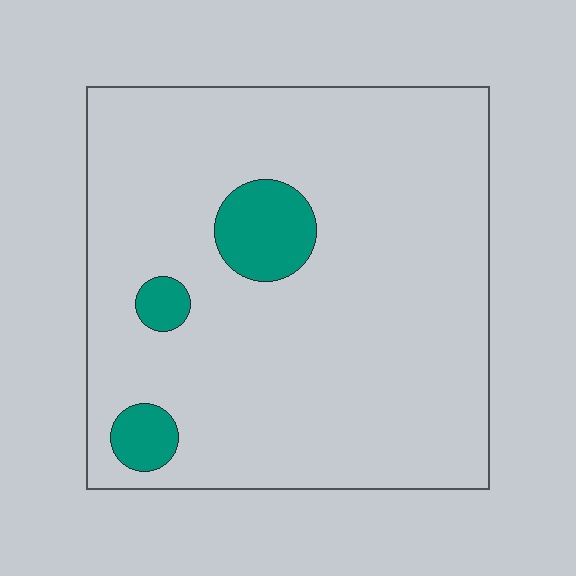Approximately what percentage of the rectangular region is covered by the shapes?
Approximately 10%.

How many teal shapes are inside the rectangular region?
3.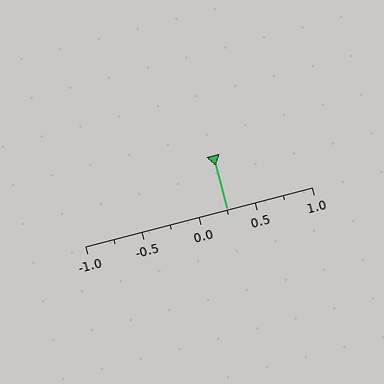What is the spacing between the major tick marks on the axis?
The major ticks are spaced 0.5 apart.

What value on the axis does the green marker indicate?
The marker indicates approximately 0.25.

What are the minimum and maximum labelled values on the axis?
The axis runs from -1.0 to 1.0.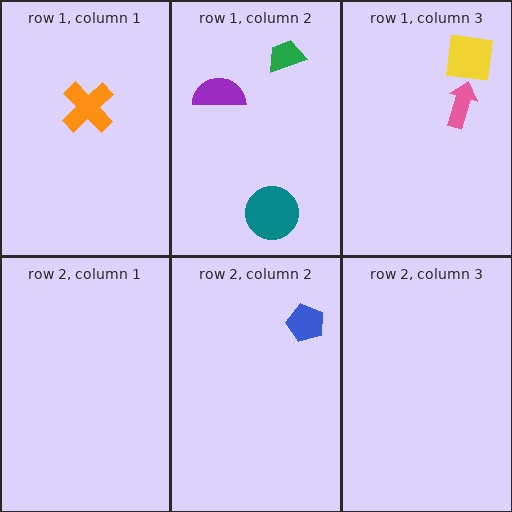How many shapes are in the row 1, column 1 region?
1.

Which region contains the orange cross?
The row 1, column 1 region.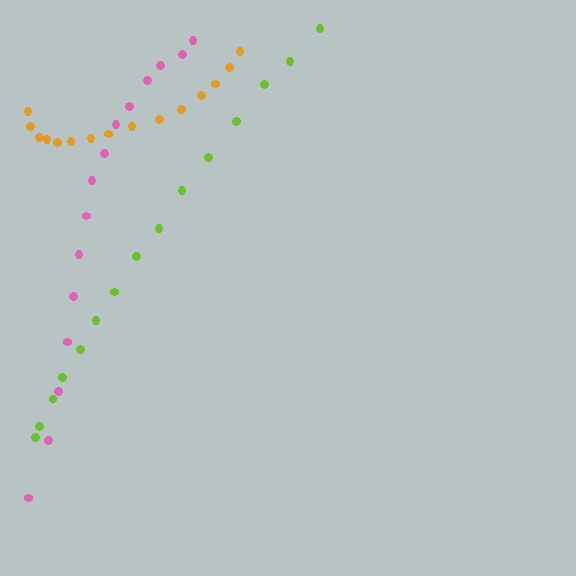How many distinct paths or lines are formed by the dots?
There are 3 distinct paths.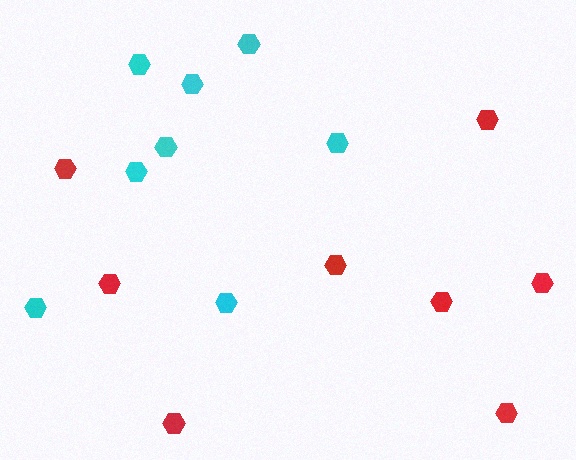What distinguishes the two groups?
There are 2 groups: one group of cyan hexagons (8) and one group of red hexagons (8).